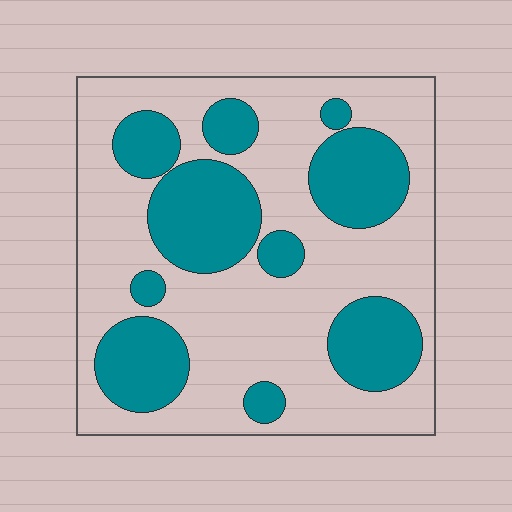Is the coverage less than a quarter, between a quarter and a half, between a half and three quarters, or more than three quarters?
Between a quarter and a half.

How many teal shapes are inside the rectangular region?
10.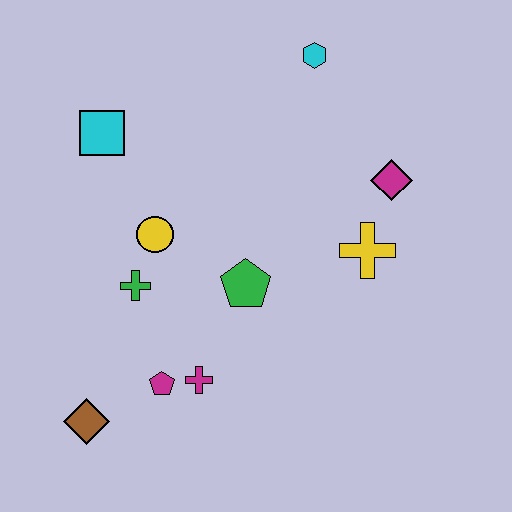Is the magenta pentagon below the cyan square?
Yes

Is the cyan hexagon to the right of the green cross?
Yes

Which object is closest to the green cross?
The yellow circle is closest to the green cross.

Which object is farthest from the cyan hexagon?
The brown diamond is farthest from the cyan hexagon.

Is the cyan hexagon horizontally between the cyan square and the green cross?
No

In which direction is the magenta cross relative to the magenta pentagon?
The magenta cross is to the right of the magenta pentagon.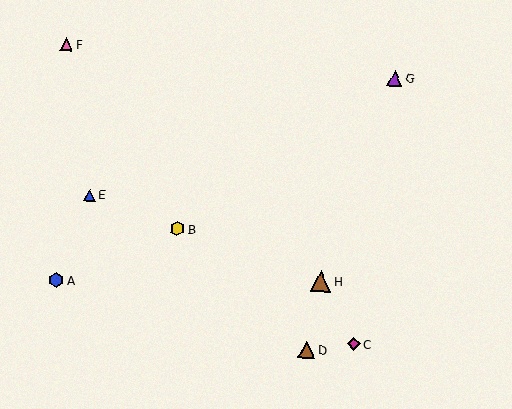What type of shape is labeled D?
Shape D is a brown triangle.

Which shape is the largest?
The brown triangle (labeled H) is the largest.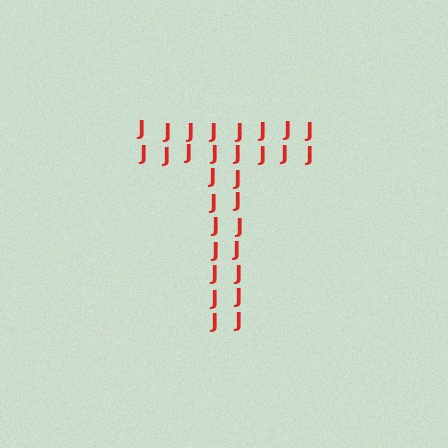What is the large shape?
The large shape is the letter T.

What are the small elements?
The small elements are letter J's.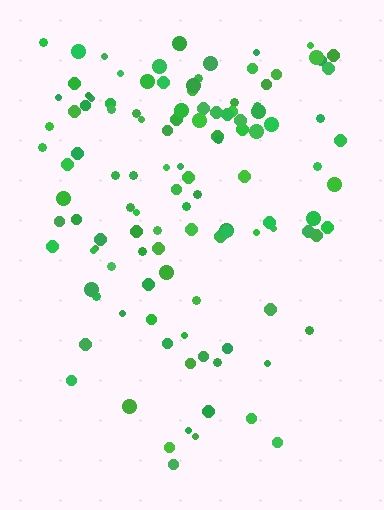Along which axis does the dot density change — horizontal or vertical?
Vertical.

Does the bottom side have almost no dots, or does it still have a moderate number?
Still a moderate number, just noticeably fewer than the top.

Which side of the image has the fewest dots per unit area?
The bottom.